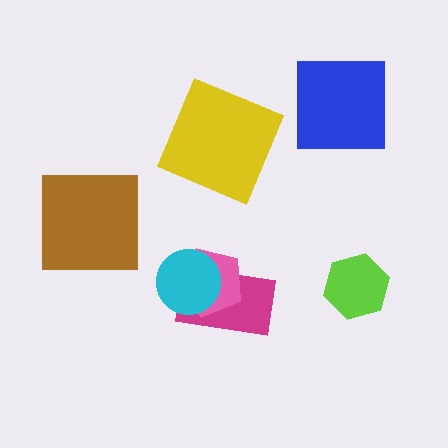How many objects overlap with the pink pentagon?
2 objects overlap with the pink pentagon.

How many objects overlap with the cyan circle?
2 objects overlap with the cyan circle.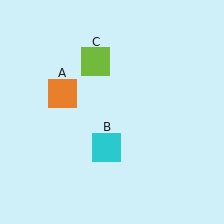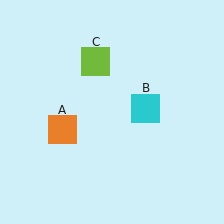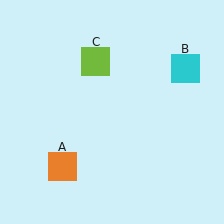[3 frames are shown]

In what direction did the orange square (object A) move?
The orange square (object A) moved down.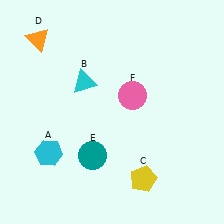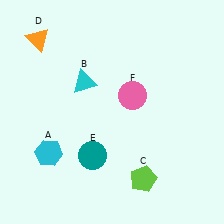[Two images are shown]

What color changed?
The pentagon (C) changed from yellow in Image 1 to lime in Image 2.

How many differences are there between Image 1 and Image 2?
There is 1 difference between the two images.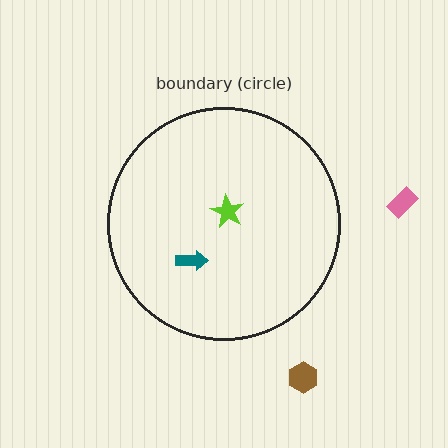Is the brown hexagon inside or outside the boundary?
Outside.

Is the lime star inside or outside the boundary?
Inside.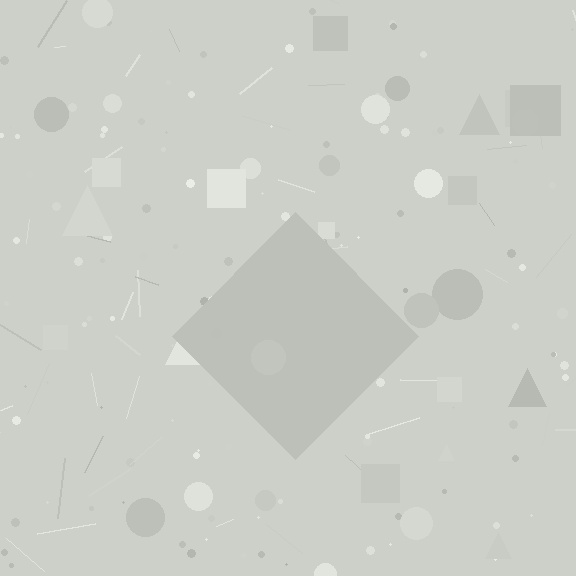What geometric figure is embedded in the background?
A diamond is embedded in the background.